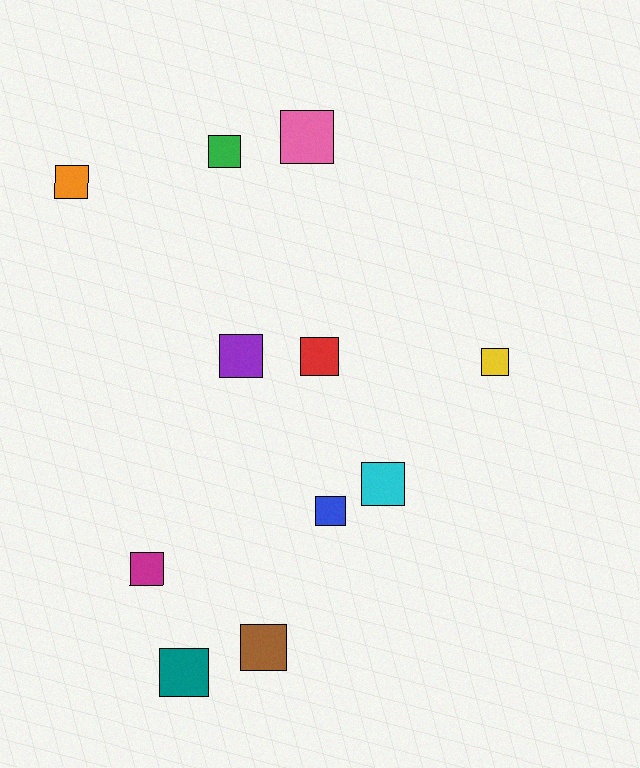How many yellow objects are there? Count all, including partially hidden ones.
There is 1 yellow object.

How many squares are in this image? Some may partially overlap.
There are 11 squares.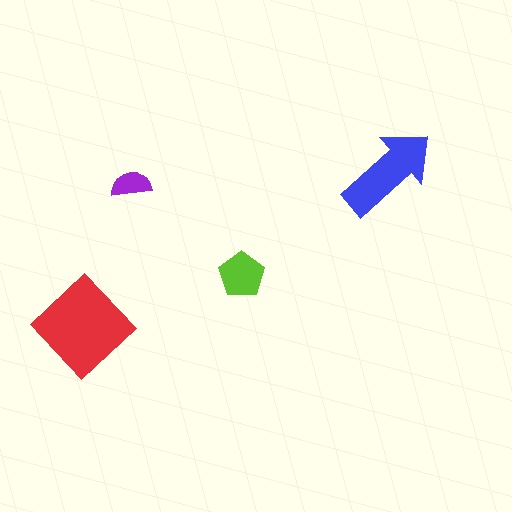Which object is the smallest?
The purple semicircle.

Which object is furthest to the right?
The blue arrow is rightmost.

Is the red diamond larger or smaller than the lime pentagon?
Larger.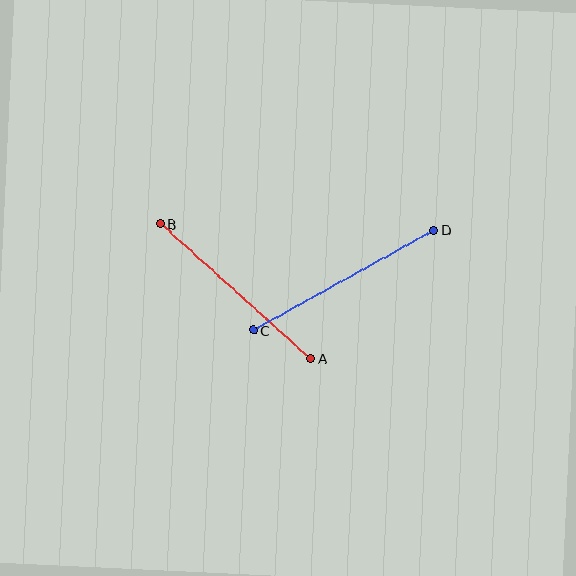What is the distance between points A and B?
The distance is approximately 202 pixels.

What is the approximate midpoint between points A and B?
The midpoint is at approximately (235, 291) pixels.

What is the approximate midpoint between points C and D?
The midpoint is at approximately (343, 280) pixels.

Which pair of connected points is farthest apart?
Points C and D are farthest apart.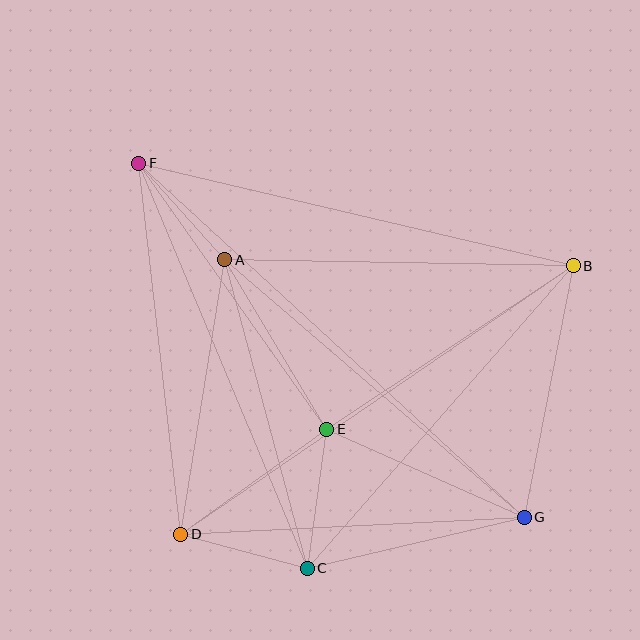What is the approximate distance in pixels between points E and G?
The distance between E and G is approximately 216 pixels.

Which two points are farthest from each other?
Points F and G are farthest from each other.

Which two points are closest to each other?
Points A and F are closest to each other.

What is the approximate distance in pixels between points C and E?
The distance between C and E is approximately 140 pixels.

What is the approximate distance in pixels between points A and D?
The distance between A and D is approximately 278 pixels.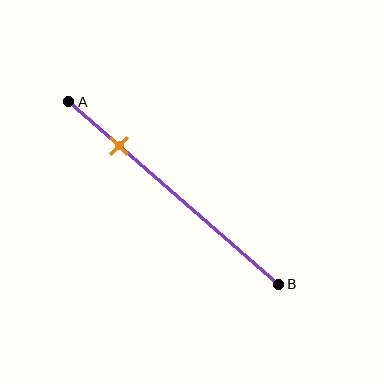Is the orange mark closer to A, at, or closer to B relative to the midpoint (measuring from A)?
The orange mark is closer to point A than the midpoint of segment AB.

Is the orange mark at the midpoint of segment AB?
No, the mark is at about 25% from A, not at the 50% midpoint.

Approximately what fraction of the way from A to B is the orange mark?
The orange mark is approximately 25% of the way from A to B.